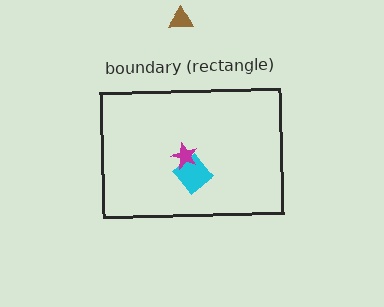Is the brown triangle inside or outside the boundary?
Outside.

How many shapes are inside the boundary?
2 inside, 1 outside.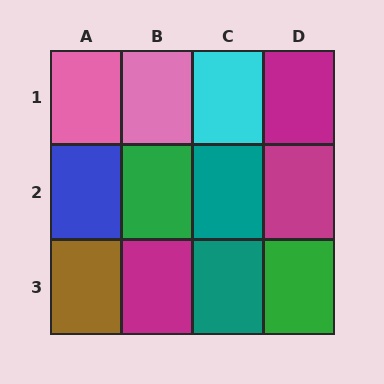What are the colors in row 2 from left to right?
Blue, green, teal, magenta.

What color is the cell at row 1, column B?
Pink.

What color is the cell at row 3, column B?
Magenta.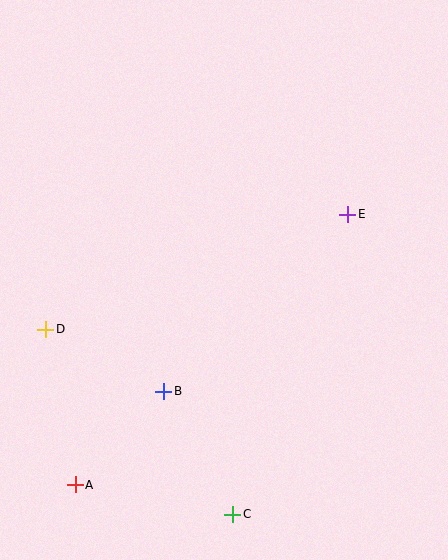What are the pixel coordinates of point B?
Point B is at (164, 391).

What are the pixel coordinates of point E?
Point E is at (348, 214).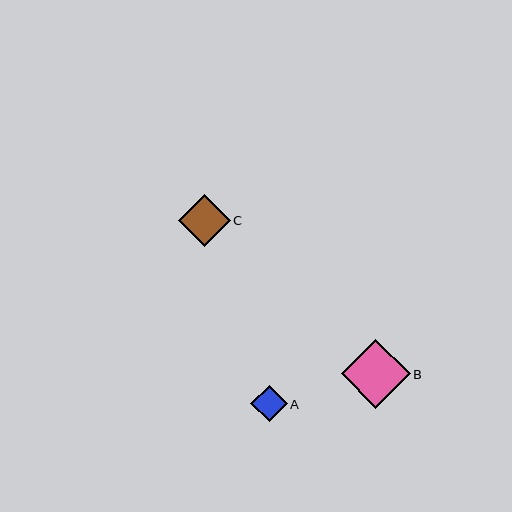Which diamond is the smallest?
Diamond A is the smallest with a size of approximately 36 pixels.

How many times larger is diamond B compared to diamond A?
Diamond B is approximately 1.9 times the size of diamond A.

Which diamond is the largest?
Diamond B is the largest with a size of approximately 69 pixels.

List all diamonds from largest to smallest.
From largest to smallest: B, C, A.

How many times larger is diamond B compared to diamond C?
Diamond B is approximately 1.3 times the size of diamond C.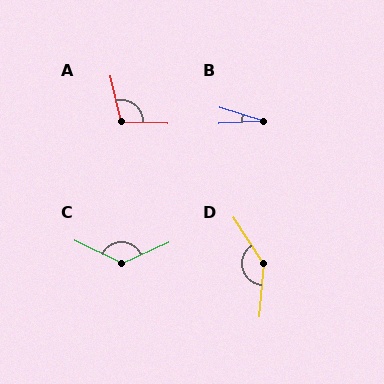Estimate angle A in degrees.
Approximately 105 degrees.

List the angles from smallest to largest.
B (20°), A (105°), C (130°), D (143°).